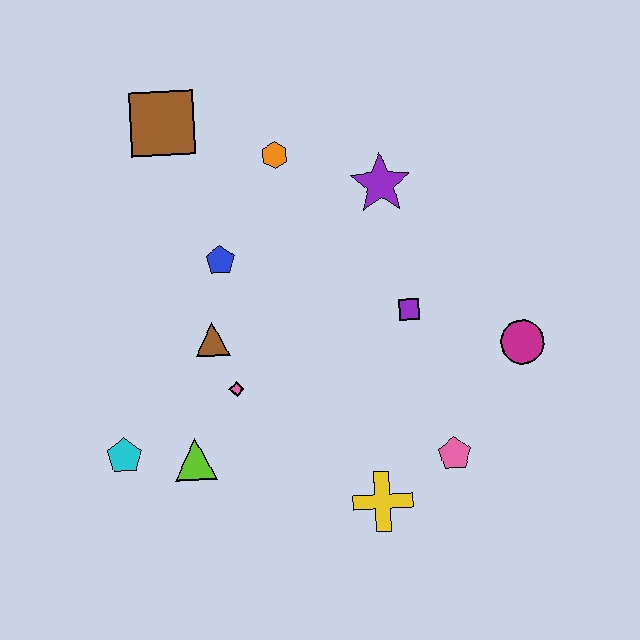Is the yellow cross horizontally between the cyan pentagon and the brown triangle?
No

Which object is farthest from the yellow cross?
The brown square is farthest from the yellow cross.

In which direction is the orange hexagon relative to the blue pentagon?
The orange hexagon is above the blue pentagon.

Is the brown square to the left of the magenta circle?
Yes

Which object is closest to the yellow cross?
The pink pentagon is closest to the yellow cross.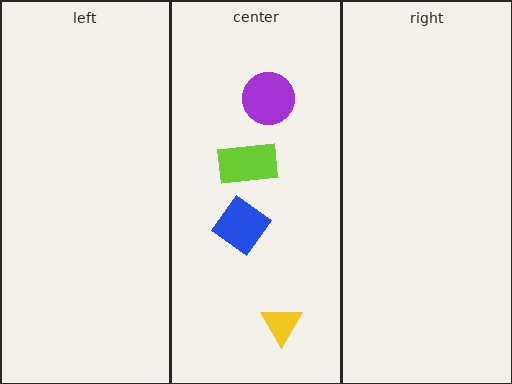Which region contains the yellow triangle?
The center region.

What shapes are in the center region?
The yellow triangle, the blue diamond, the lime rectangle, the purple circle.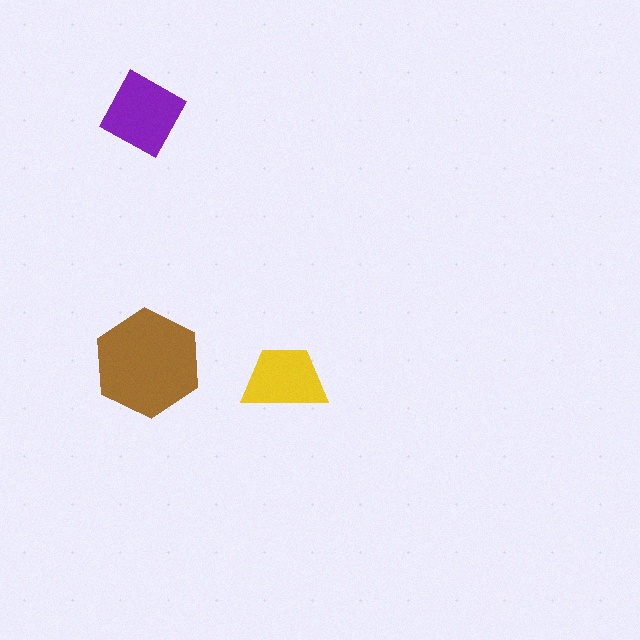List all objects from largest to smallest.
The brown hexagon, the purple square, the yellow trapezoid.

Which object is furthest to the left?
The purple square is leftmost.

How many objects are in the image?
There are 3 objects in the image.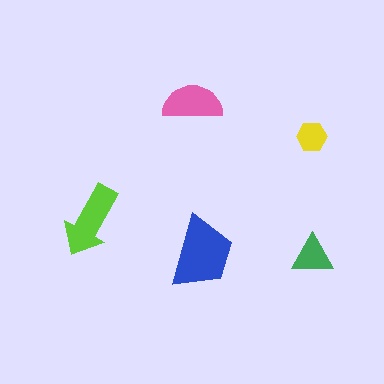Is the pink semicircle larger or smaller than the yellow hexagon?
Larger.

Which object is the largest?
The blue trapezoid.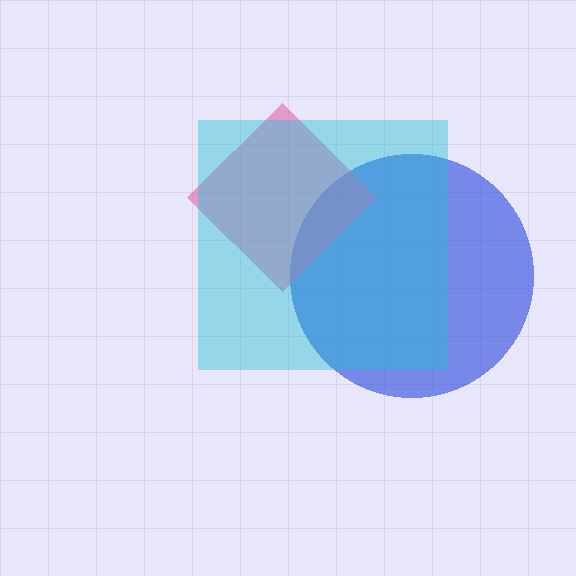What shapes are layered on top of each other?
The layered shapes are: a blue circle, a pink diamond, a cyan square.